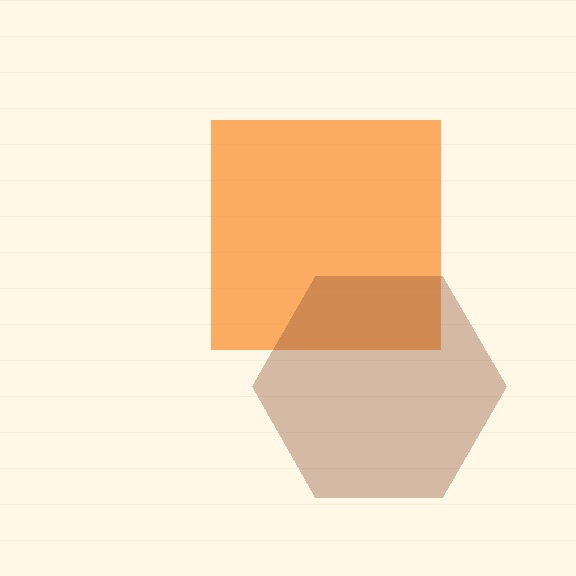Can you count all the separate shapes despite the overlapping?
Yes, there are 2 separate shapes.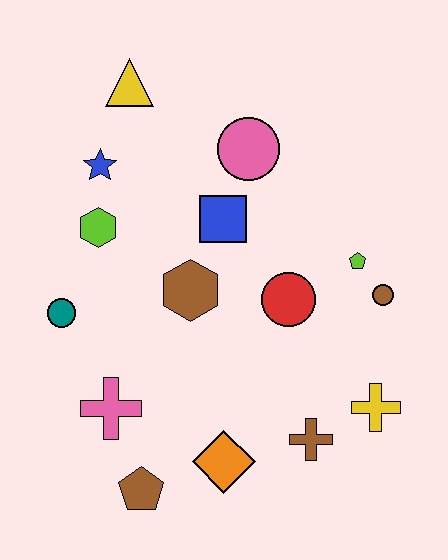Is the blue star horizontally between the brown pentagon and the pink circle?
No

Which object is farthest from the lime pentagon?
The brown pentagon is farthest from the lime pentagon.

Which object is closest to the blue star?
The lime hexagon is closest to the blue star.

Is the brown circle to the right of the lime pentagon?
Yes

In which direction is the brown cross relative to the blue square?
The brown cross is below the blue square.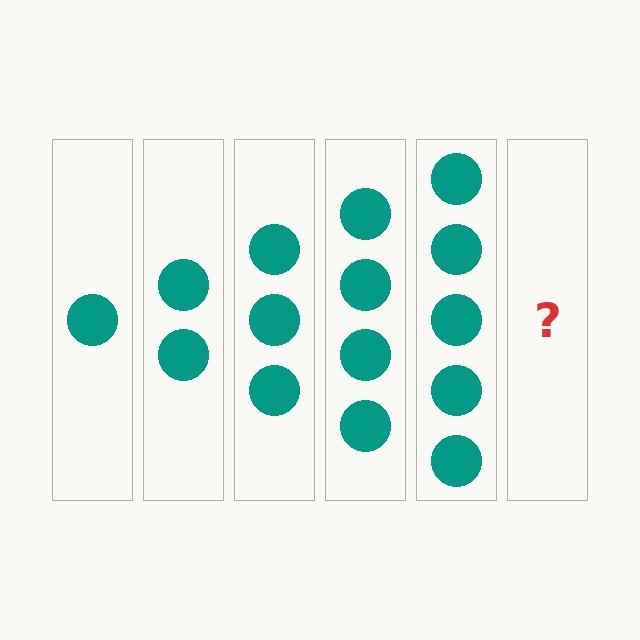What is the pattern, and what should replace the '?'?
The pattern is that each step adds one more circle. The '?' should be 6 circles.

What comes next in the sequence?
The next element should be 6 circles.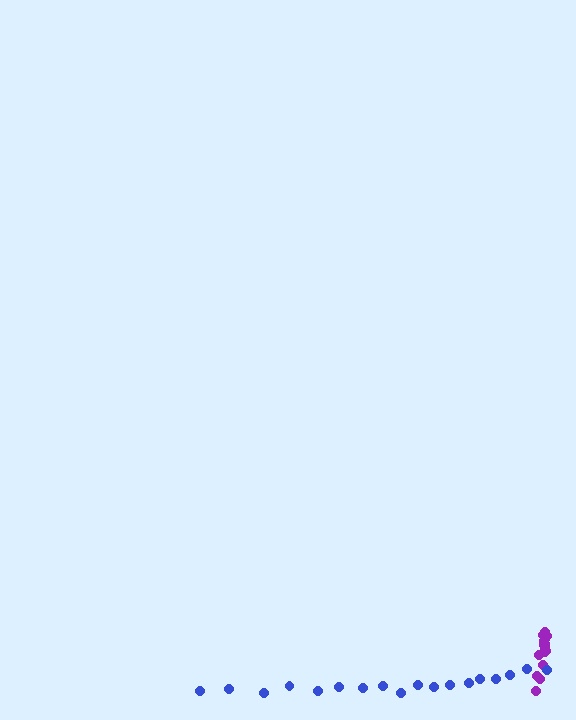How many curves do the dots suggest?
There are 2 distinct paths.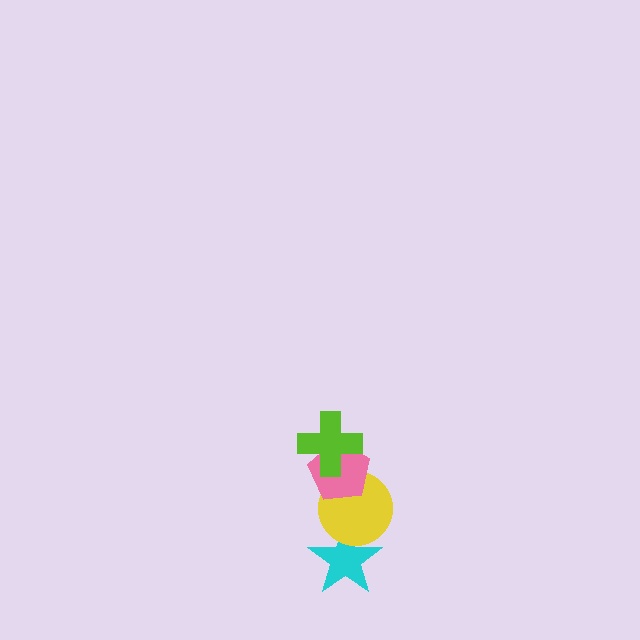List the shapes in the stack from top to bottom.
From top to bottom: the lime cross, the pink pentagon, the yellow circle, the cyan star.